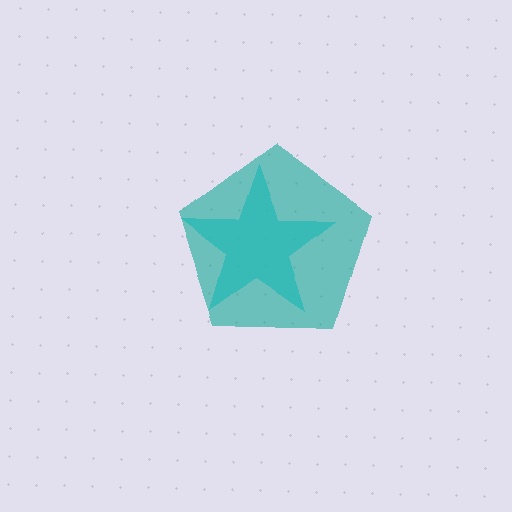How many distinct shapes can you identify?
There are 2 distinct shapes: a cyan star, a teal pentagon.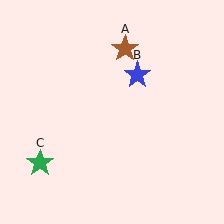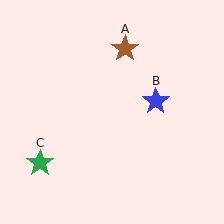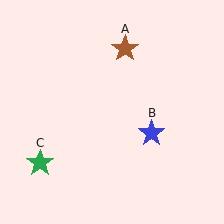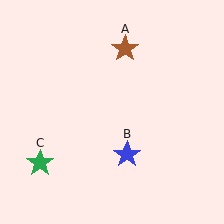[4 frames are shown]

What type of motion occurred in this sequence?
The blue star (object B) rotated clockwise around the center of the scene.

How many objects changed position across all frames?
1 object changed position: blue star (object B).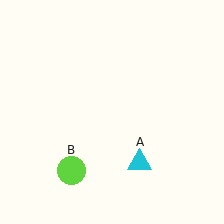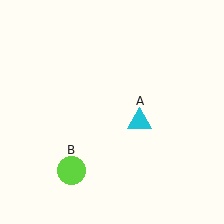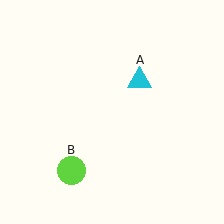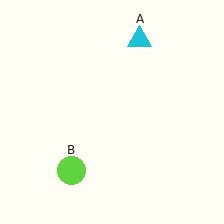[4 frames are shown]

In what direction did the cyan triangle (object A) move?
The cyan triangle (object A) moved up.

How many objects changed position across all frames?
1 object changed position: cyan triangle (object A).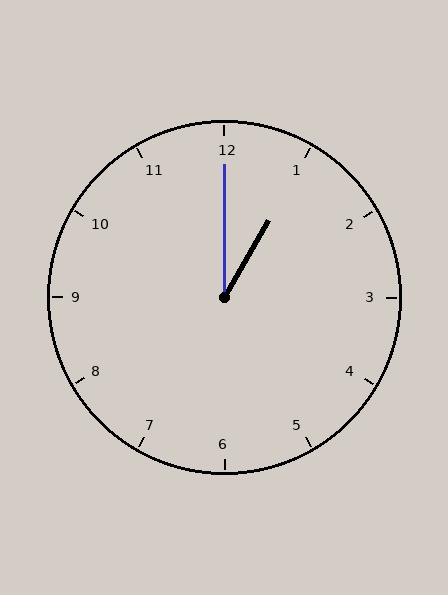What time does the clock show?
1:00.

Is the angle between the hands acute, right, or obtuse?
It is acute.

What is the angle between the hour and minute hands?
Approximately 30 degrees.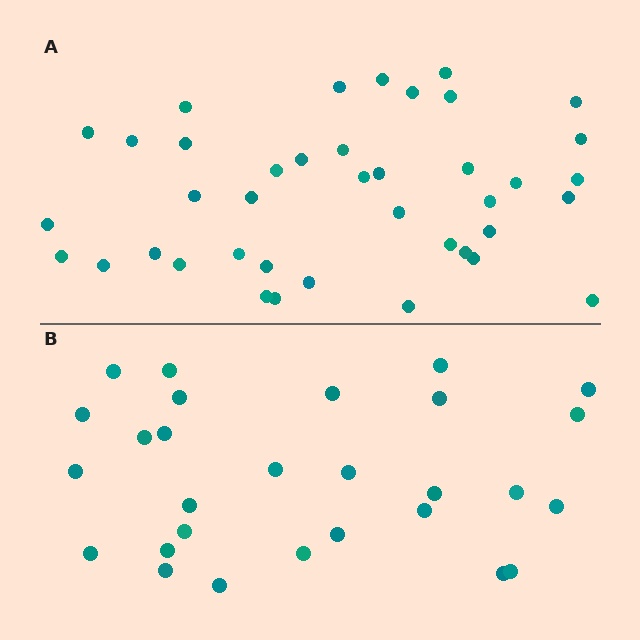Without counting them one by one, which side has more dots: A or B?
Region A (the top region) has more dots.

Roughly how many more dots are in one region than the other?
Region A has roughly 12 or so more dots than region B.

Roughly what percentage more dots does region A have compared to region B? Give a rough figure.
About 45% more.